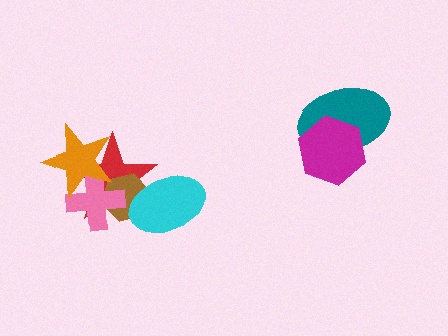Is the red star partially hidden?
Yes, it is partially covered by another shape.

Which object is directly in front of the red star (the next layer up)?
The brown hexagon is directly in front of the red star.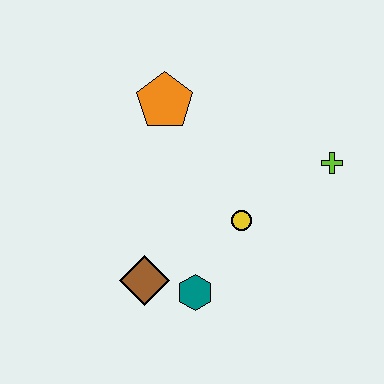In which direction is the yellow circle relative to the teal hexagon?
The yellow circle is above the teal hexagon.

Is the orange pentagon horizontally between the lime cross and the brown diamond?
Yes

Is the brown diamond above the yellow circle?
No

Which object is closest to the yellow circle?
The teal hexagon is closest to the yellow circle.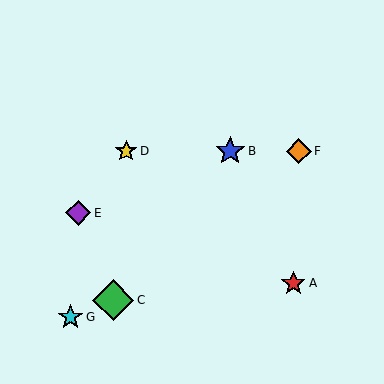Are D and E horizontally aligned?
No, D is at y≈151 and E is at y≈213.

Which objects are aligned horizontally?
Objects B, D, F are aligned horizontally.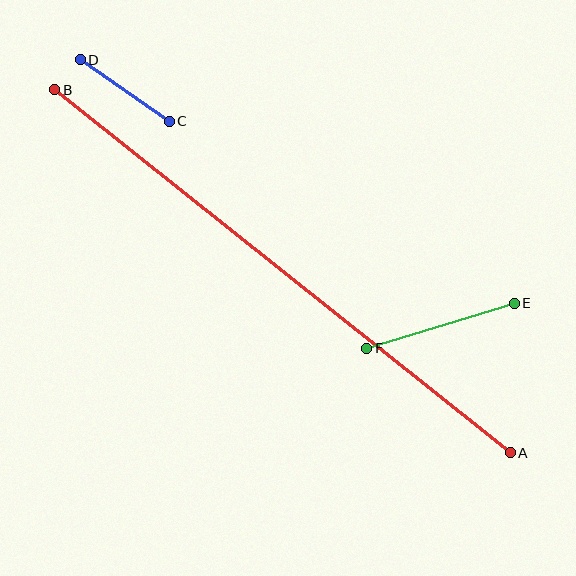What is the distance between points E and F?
The distance is approximately 154 pixels.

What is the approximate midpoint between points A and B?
The midpoint is at approximately (283, 271) pixels.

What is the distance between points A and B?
The distance is approximately 582 pixels.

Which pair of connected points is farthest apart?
Points A and B are farthest apart.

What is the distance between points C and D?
The distance is approximately 108 pixels.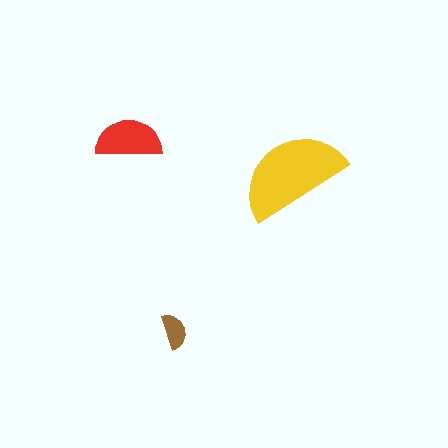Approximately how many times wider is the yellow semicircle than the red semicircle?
About 1.5 times wider.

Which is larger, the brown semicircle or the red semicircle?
The red one.